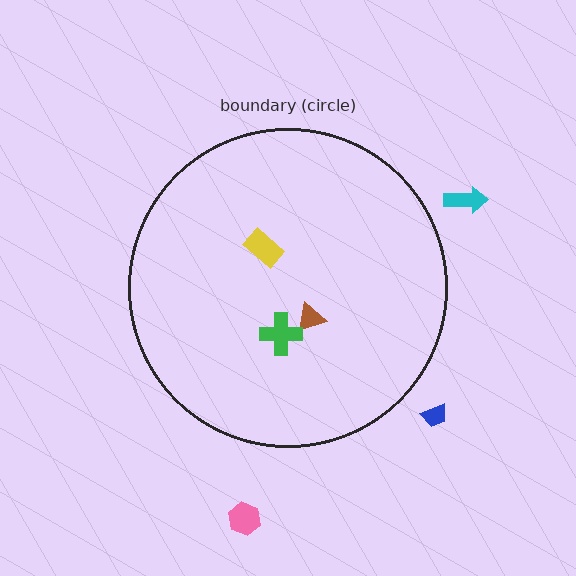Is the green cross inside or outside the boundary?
Inside.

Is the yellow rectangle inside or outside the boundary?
Inside.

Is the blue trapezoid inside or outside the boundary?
Outside.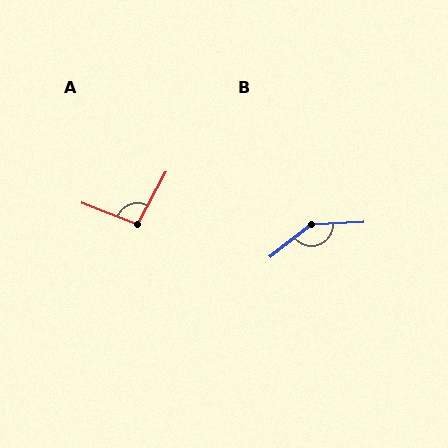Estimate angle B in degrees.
Approximately 144 degrees.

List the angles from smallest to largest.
A (97°), B (144°).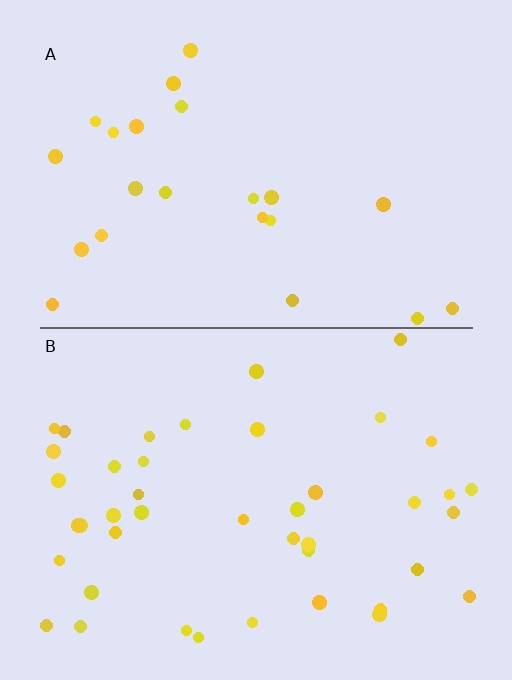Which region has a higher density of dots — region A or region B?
B (the bottom).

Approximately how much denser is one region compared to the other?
Approximately 1.9× — region B over region A.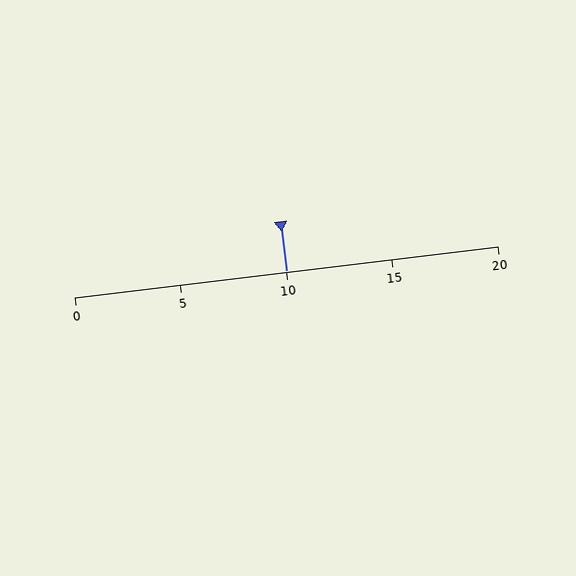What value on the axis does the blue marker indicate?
The marker indicates approximately 10.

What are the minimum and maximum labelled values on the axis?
The axis runs from 0 to 20.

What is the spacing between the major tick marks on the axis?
The major ticks are spaced 5 apart.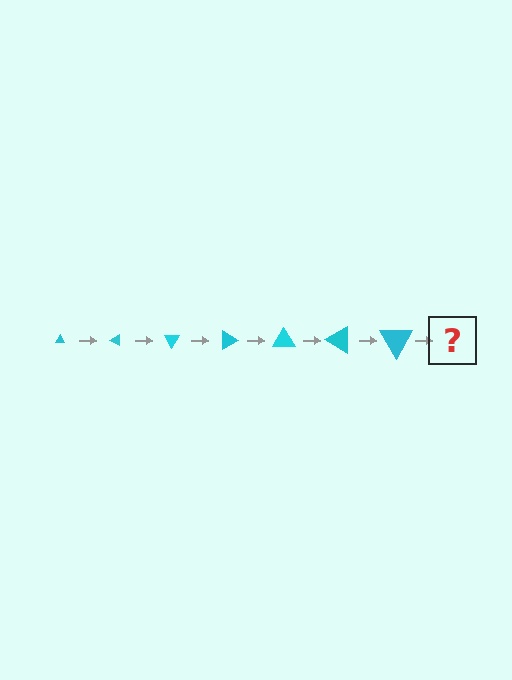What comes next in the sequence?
The next element should be a triangle, larger than the previous one and rotated 210 degrees from the start.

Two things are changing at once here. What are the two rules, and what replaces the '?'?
The two rules are that the triangle grows larger each step and it rotates 30 degrees each step. The '?' should be a triangle, larger than the previous one and rotated 210 degrees from the start.